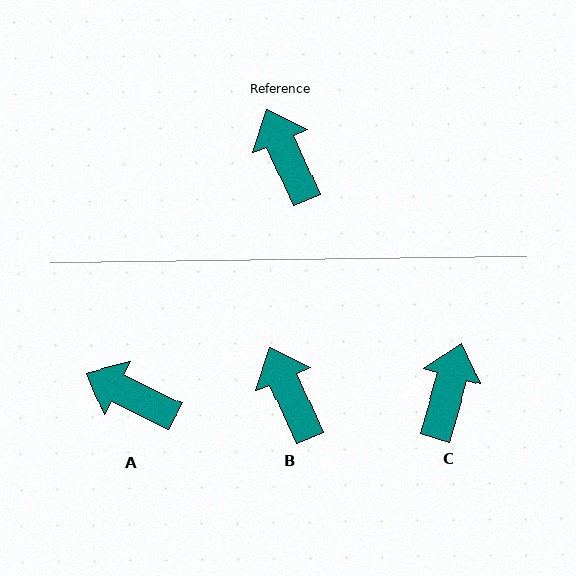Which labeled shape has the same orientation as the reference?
B.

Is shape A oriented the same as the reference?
No, it is off by about 40 degrees.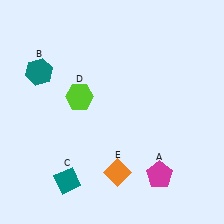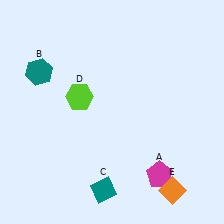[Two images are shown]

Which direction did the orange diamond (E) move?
The orange diamond (E) moved right.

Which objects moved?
The objects that moved are: the teal diamond (C), the orange diamond (E).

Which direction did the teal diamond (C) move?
The teal diamond (C) moved right.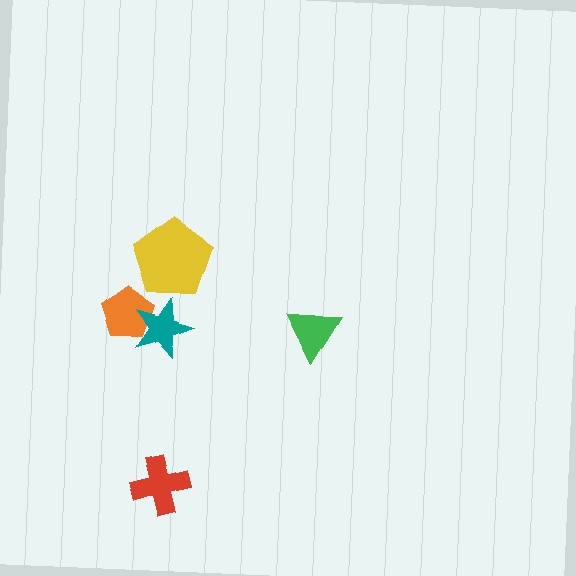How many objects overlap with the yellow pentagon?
0 objects overlap with the yellow pentagon.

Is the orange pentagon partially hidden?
Yes, it is partially covered by another shape.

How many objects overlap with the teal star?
1 object overlaps with the teal star.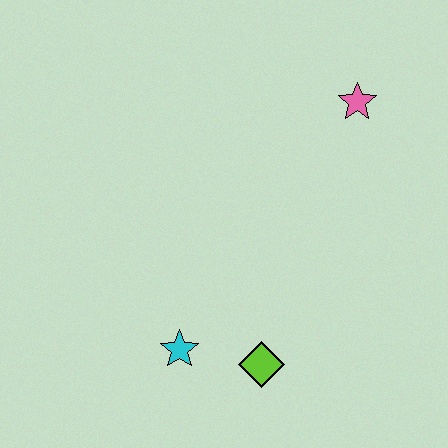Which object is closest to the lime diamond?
The cyan star is closest to the lime diamond.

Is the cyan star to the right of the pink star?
No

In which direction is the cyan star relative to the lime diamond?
The cyan star is to the left of the lime diamond.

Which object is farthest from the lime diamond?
The pink star is farthest from the lime diamond.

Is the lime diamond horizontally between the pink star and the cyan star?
Yes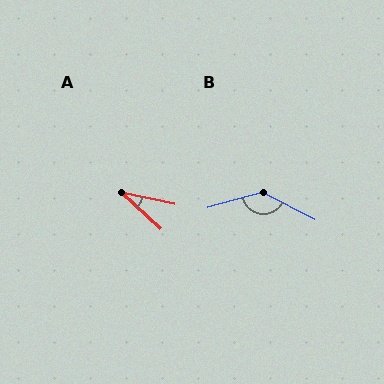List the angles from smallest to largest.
A (31°), B (137°).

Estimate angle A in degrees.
Approximately 31 degrees.